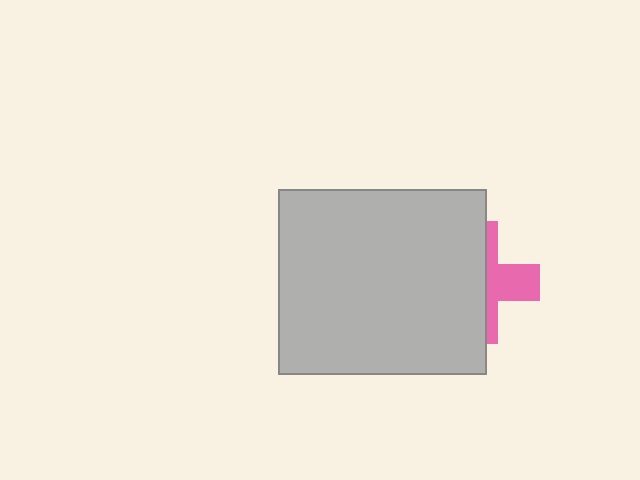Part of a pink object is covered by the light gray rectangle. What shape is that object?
It is a cross.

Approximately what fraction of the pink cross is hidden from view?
Roughly 64% of the pink cross is hidden behind the light gray rectangle.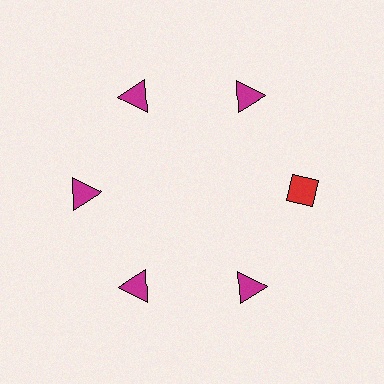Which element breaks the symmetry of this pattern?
The red diamond at roughly the 3 o'clock position breaks the symmetry. All other shapes are magenta triangles.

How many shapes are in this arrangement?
There are 6 shapes arranged in a ring pattern.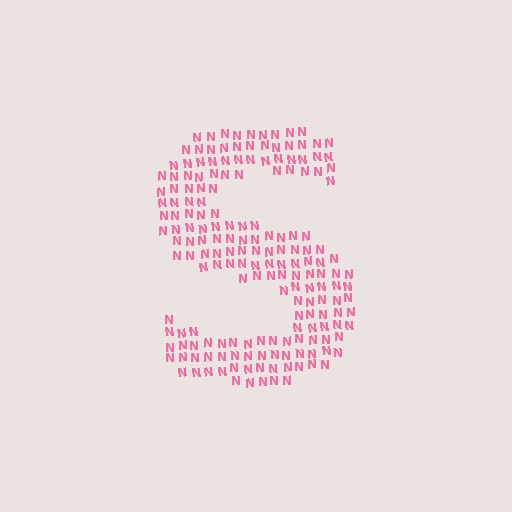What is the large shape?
The large shape is the letter S.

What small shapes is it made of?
It is made of small letter N's.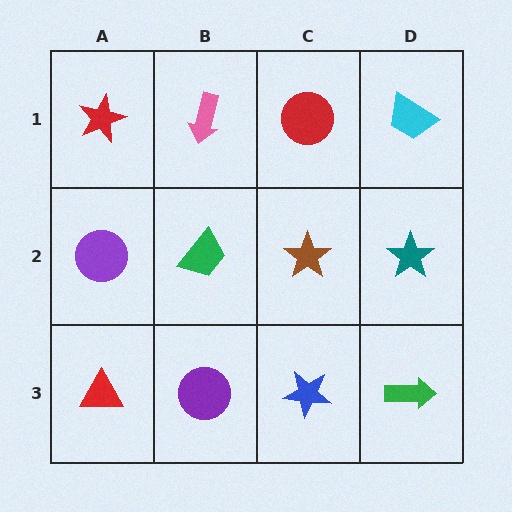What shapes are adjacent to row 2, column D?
A cyan trapezoid (row 1, column D), a green arrow (row 3, column D), a brown star (row 2, column C).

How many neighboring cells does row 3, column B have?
3.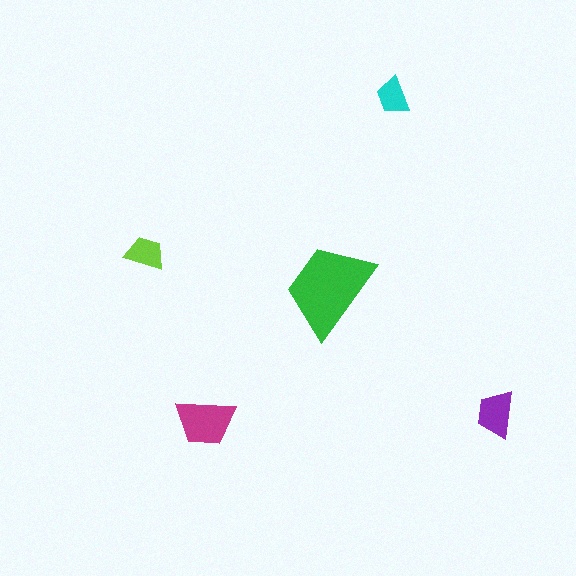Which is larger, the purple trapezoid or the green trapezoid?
The green one.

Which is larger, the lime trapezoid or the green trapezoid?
The green one.